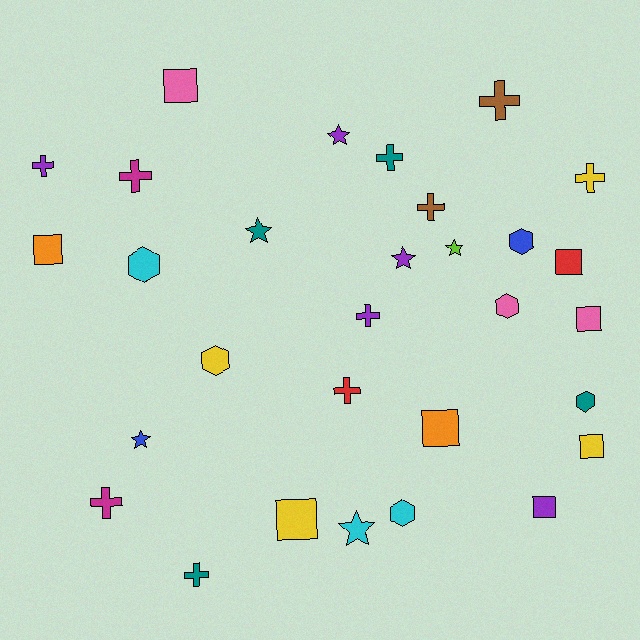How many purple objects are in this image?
There are 5 purple objects.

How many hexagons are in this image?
There are 6 hexagons.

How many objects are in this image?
There are 30 objects.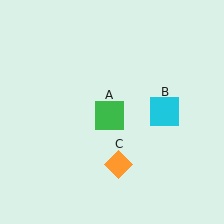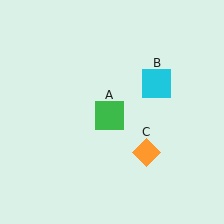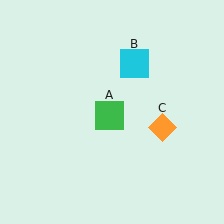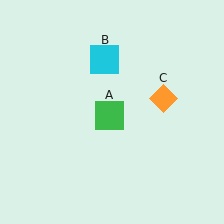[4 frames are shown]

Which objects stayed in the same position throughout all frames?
Green square (object A) remained stationary.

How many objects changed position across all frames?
2 objects changed position: cyan square (object B), orange diamond (object C).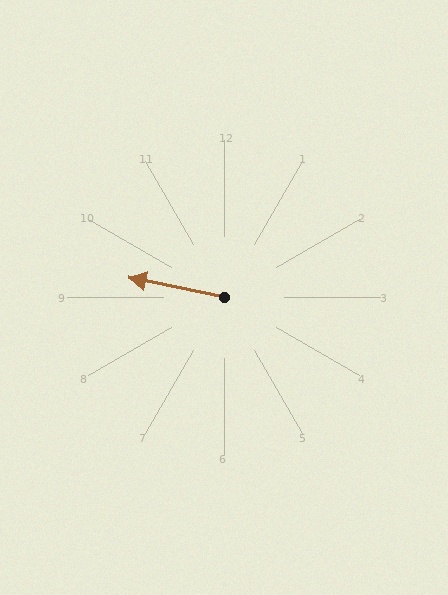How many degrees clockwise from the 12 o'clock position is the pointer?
Approximately 282 degrees.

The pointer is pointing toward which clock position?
Roughly 9 o'clock.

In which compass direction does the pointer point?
West.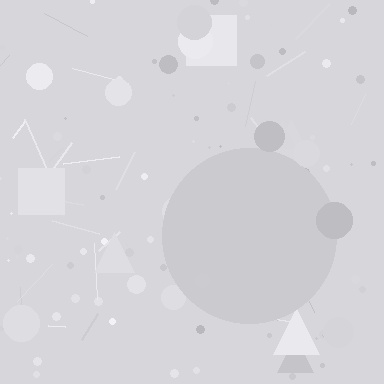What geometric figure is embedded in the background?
A circle is embedded in the background.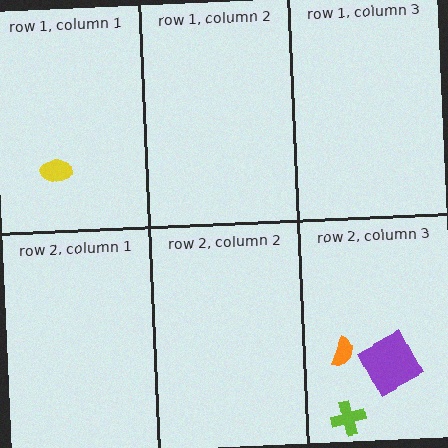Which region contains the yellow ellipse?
The row 1, column 1 region.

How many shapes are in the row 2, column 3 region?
3.